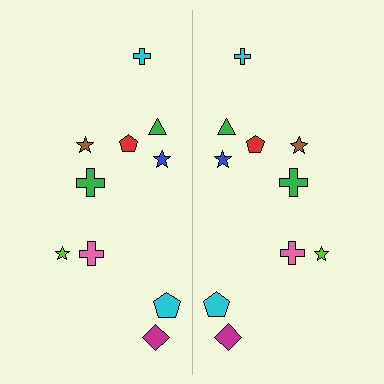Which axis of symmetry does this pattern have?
The pattern has a vertical axis of symmetry running through the center of the image.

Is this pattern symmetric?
Yes, this pattern has bilateral (reflection) symmetry.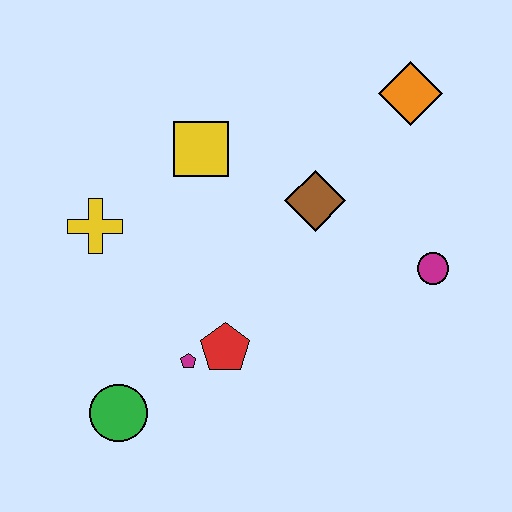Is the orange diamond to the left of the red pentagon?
No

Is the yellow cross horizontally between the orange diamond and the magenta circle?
No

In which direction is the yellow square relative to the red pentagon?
The yellow square is above the red pentagon.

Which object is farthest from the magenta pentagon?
The orange diamond is farthest from the magenta pentagon.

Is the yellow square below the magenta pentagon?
No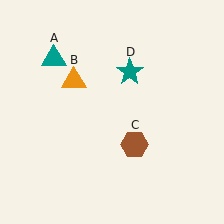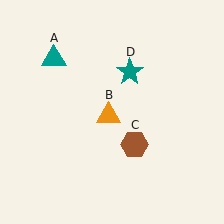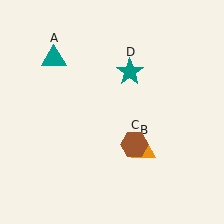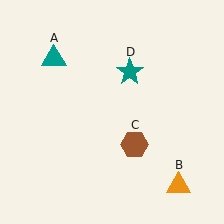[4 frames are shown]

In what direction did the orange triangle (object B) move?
The orange triangle (object B) moved down and to the right.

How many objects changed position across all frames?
1 object changed position: orange triangle (object B).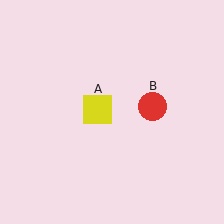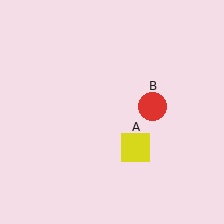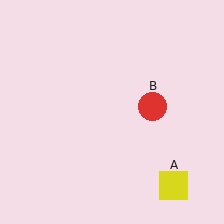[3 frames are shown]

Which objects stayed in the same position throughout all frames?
Red circle (object B) remained stationary.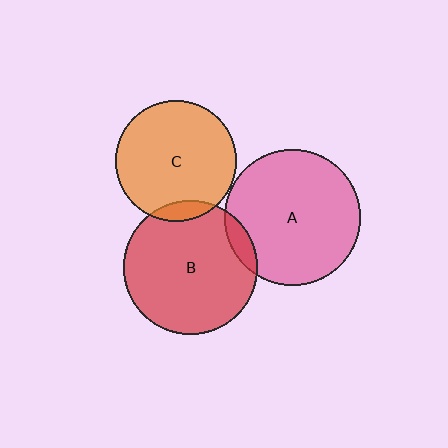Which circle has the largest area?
Circle A (pink).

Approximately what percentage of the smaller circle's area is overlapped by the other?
Approximately 10%.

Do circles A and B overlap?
Yes.